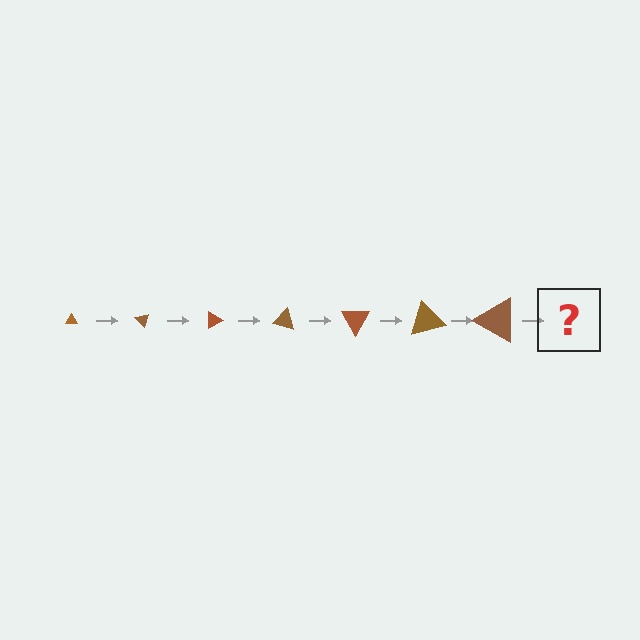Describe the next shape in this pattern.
It should be a triangle, larger than the previous one and rotated 315 degrees from the start.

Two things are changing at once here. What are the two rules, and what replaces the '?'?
The two rules are that the triangle grows larger each step and it rotates 45 degrees each step. The '?' should be a triangle, larger than the previous one and rotated 315 degrees from the start.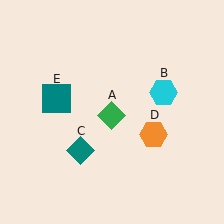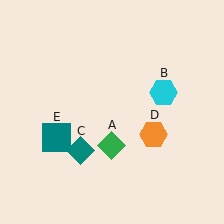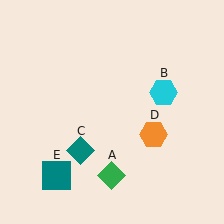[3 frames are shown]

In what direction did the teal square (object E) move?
The teal square (object E) moved down.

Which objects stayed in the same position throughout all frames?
Cyan hexagon (object B) and teal diamond (object C) and orange hexagon (object D) remained stationary.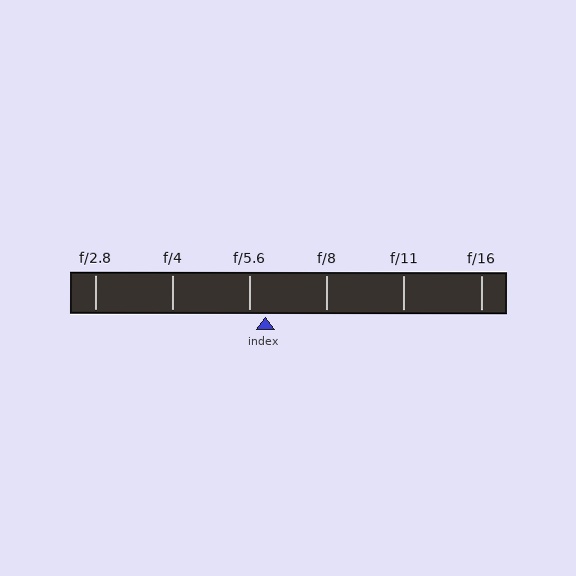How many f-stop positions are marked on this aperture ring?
There are 6 f-stop positions marked.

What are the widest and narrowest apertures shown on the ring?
The widest aperture shown is f/2.8 and the narrowest is f/16.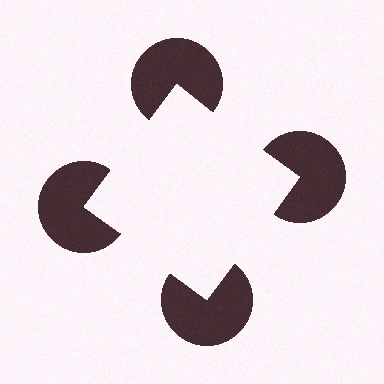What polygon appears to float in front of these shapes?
An illusory square — its edges are inferred from the aligned wedge cuts in the pac-man discs, not physically drawn.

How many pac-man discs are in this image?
There are 4 — one at each vertex of the illusory square.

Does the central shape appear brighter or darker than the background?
It typically appears slightly brighter than the background, even though no actual brightness change is drawn.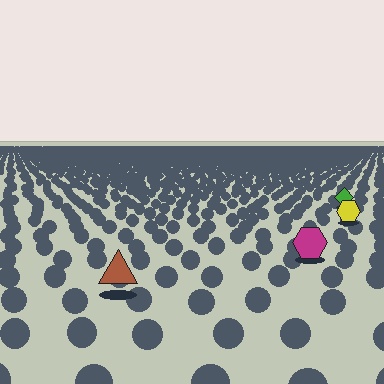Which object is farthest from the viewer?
The green diamond is farthest from the viewer. It appears smaller and the ground texture around it is denser.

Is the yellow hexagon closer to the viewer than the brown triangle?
No. The brown triangle is closer — you can tell from the texture gradient: the ground texture is coarser near it.